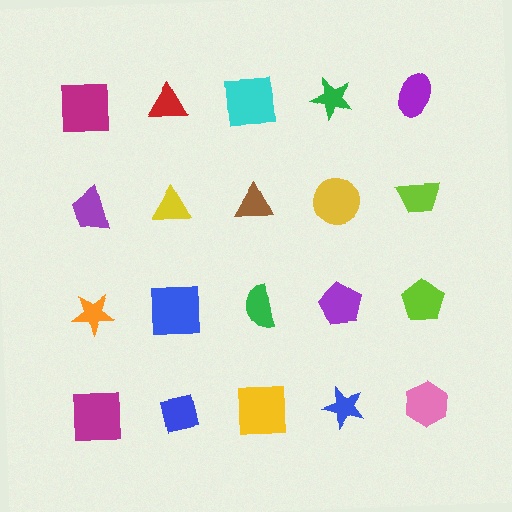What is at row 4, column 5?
A pink hexagon.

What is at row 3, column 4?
A purple pentagon.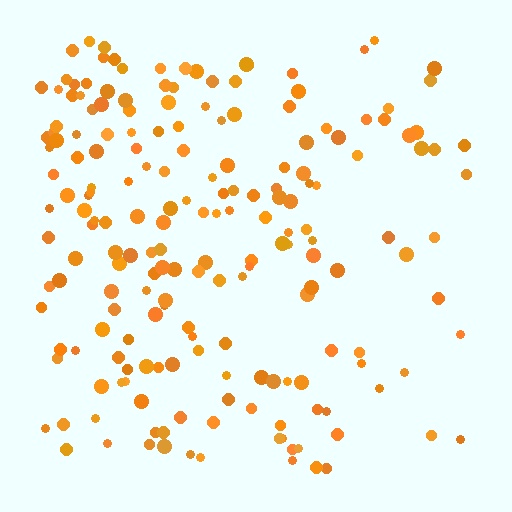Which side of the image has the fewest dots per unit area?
The right.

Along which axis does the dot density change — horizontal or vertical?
Horizontal.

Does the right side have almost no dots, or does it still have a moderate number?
Still a moderate number, just noticeably fewer than the left.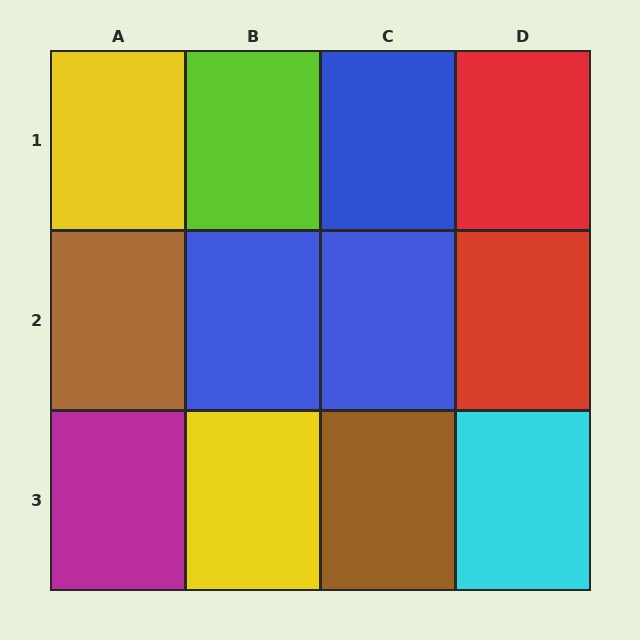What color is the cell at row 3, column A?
Magenta.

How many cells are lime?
1 cell is lime.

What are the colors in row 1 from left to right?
Yellow, lime, blue, red.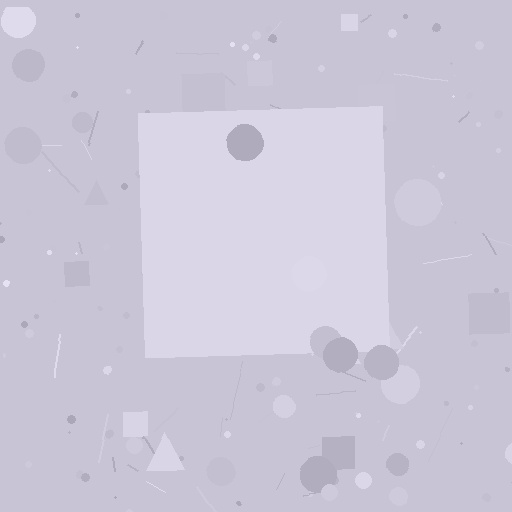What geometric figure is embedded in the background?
A square is embedded in the background.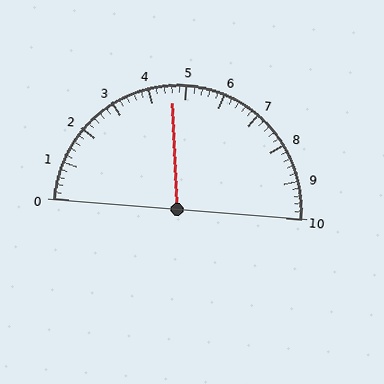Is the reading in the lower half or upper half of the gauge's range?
The reading is in the lower half of the range (0 to 10).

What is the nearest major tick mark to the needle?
The nearest major tick mark is 5.